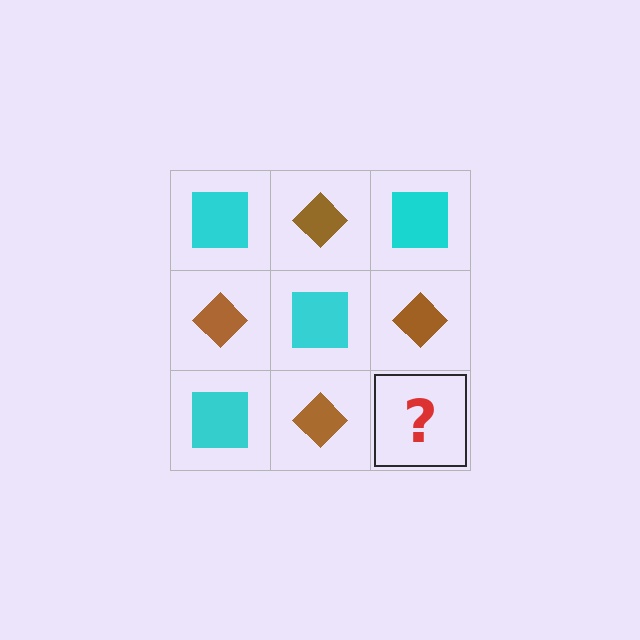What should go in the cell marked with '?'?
The missing cell should contain a cyan square.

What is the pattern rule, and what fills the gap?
The rule is that it alternates cyan square and brown diamond in a checkerboard pattern. The gap should be filled with a cyan square.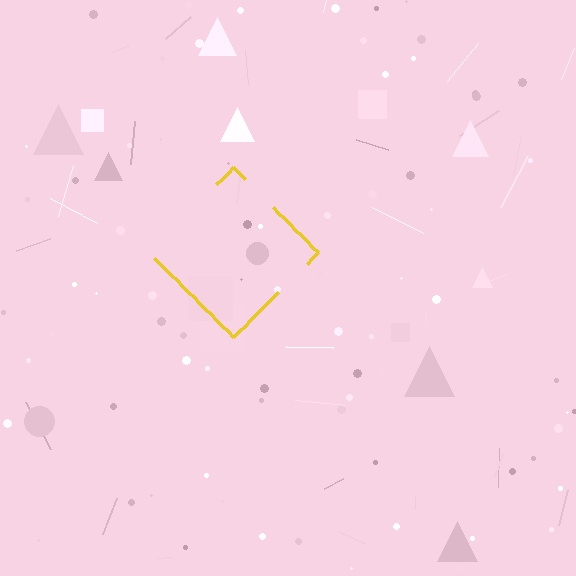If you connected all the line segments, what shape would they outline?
They would outline a diamond.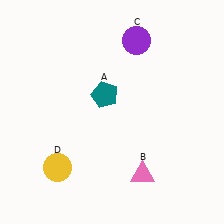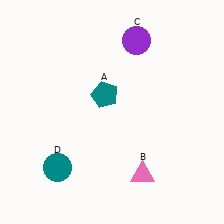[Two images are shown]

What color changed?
The circle (D) changed from yellow in Image 1 to teal in Image 2.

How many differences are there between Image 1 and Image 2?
There is 1 difference between the two images.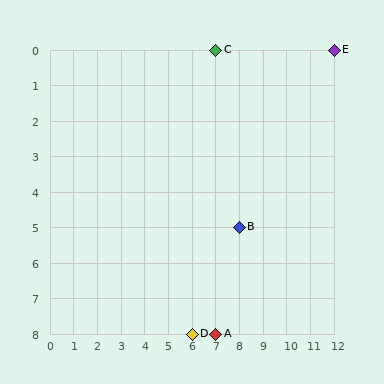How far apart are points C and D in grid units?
Points C and D are 1 column and 8 rows apart (about 8.1 grid units diagonally).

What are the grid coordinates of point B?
Point B is at grid coordinates (8, 5).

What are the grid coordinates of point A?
Point A is at grid coordinates (7, 8).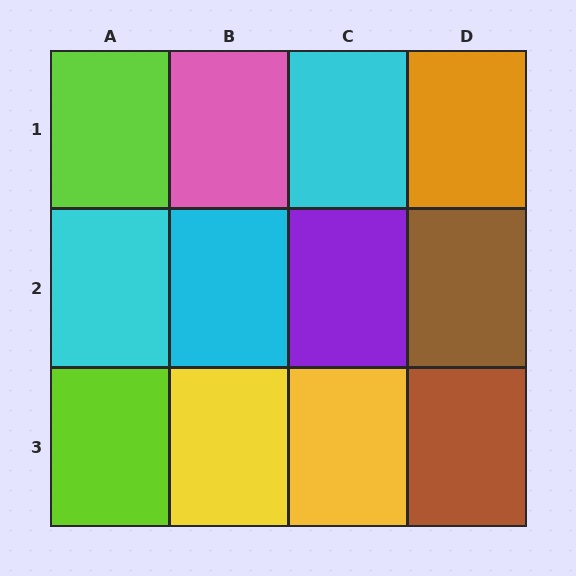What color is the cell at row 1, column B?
Pink.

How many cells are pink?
1 cell is pink.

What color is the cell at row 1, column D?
Orange.